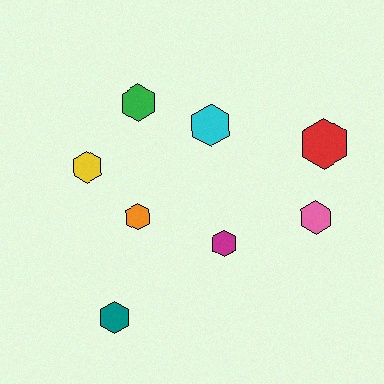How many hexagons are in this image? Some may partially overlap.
There are 8 hexagons.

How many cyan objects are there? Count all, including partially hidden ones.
There is 1 cyan object.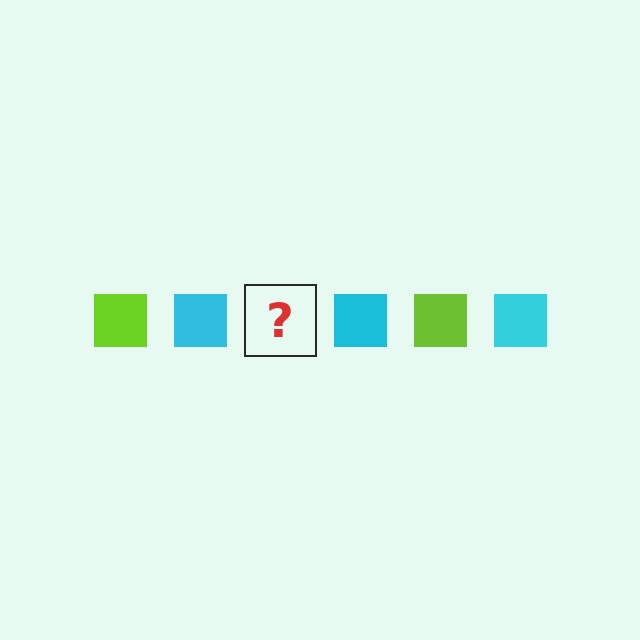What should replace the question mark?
The question mark should be replaced with a lime square.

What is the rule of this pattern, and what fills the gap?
The rule is that the pattern cycles through lime, cyan squares. The gap should be filled with a lime square.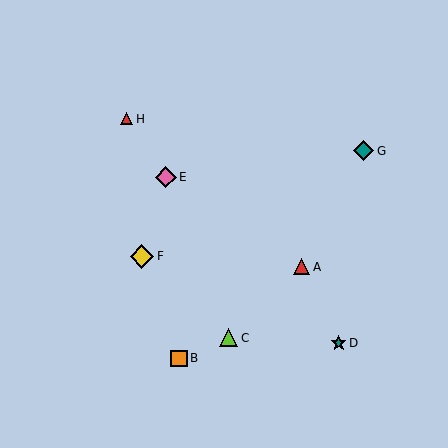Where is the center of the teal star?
The center of the teal star is at (339, 343).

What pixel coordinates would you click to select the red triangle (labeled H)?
Click at (126, 119) to select the red triangle H.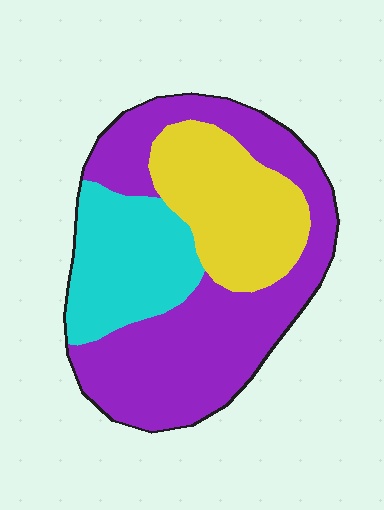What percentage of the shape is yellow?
Yellow takes up between a sixth and a third of the shape.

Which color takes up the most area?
Purple, at roughly 50%.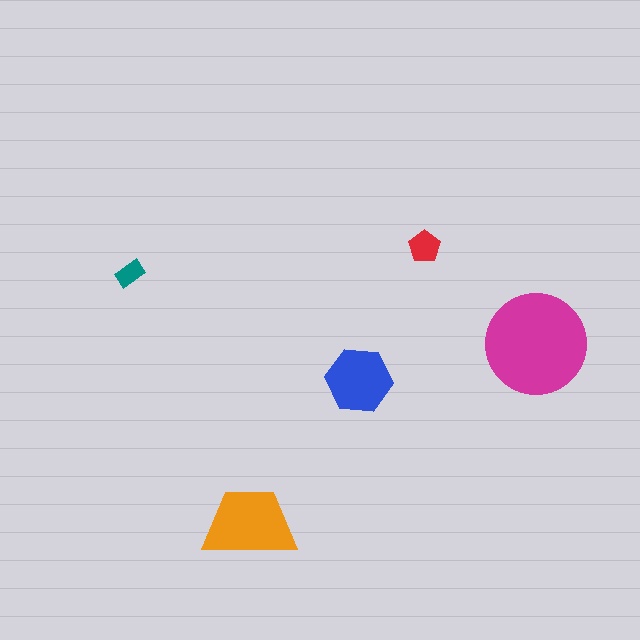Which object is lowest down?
The orange trapezoid is bottommost.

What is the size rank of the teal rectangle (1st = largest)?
5th.